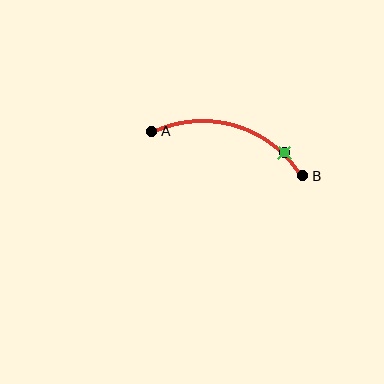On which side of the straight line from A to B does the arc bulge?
The arc bulges above the straight line connecting A and B.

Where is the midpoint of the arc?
The arc midpoint is the point on the curve farthest from the straight line joining A and B. It sits above that line.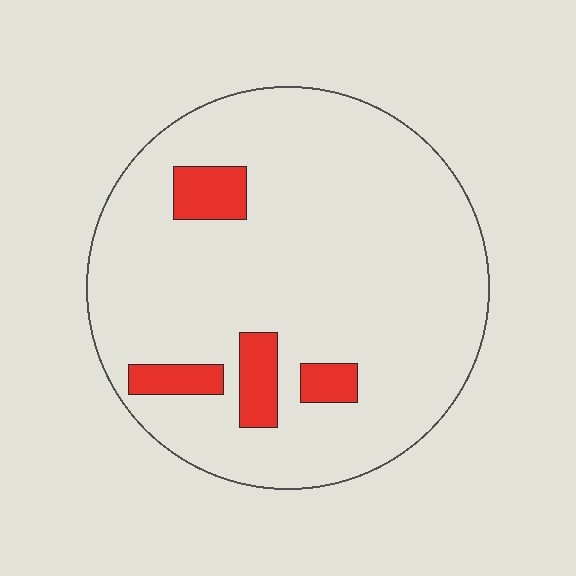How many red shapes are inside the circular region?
4.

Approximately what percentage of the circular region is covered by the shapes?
Approximately 10%.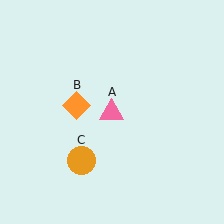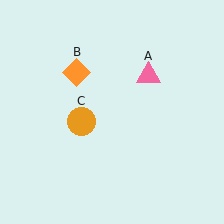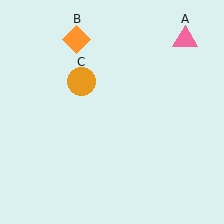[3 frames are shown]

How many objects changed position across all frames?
3 objects changed position: pink triangle (object A), orange diamond (object B), orange circle (object C).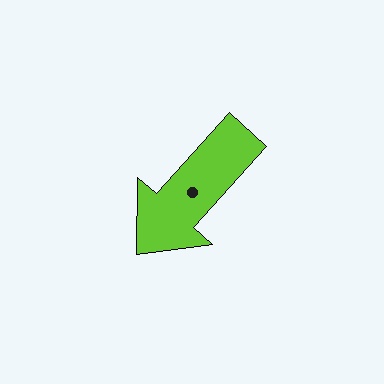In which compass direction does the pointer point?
Southwest.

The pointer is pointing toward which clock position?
Roughly 7 o'clock.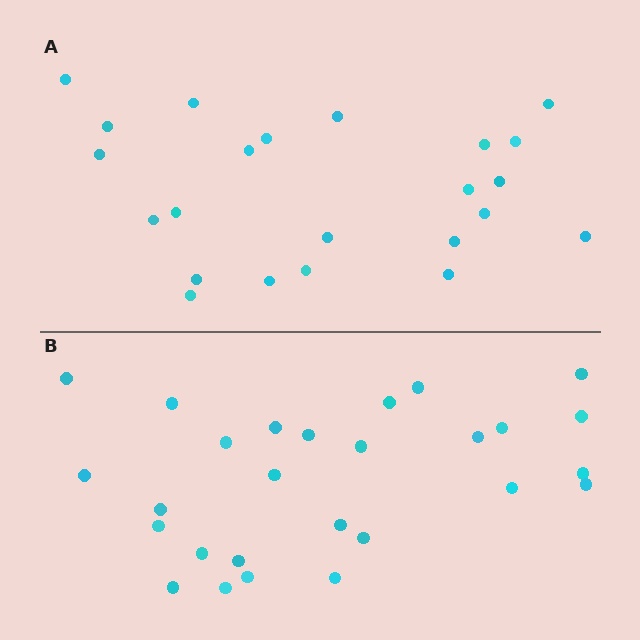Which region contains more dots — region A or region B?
Region B (the bottom region) has more dots.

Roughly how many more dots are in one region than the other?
Region B has about 4 more dots than region A.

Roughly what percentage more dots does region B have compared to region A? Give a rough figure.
About 15% more.